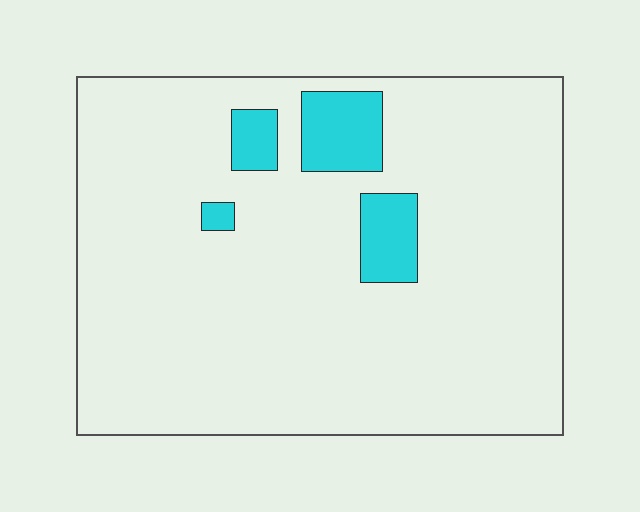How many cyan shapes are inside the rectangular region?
4.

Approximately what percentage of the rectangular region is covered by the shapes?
Approximately 10%.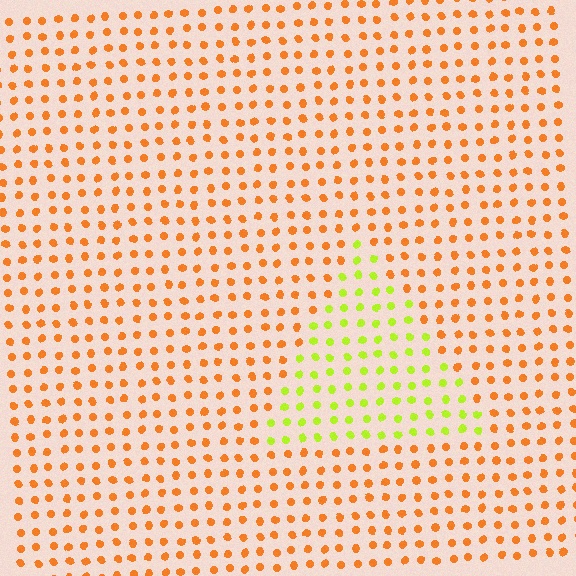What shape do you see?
I see a triangle.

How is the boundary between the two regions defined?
The boundary is defined purely by a slight shift in hue (about 54 degrees). Spacing, size, and orientation are identical on both sides.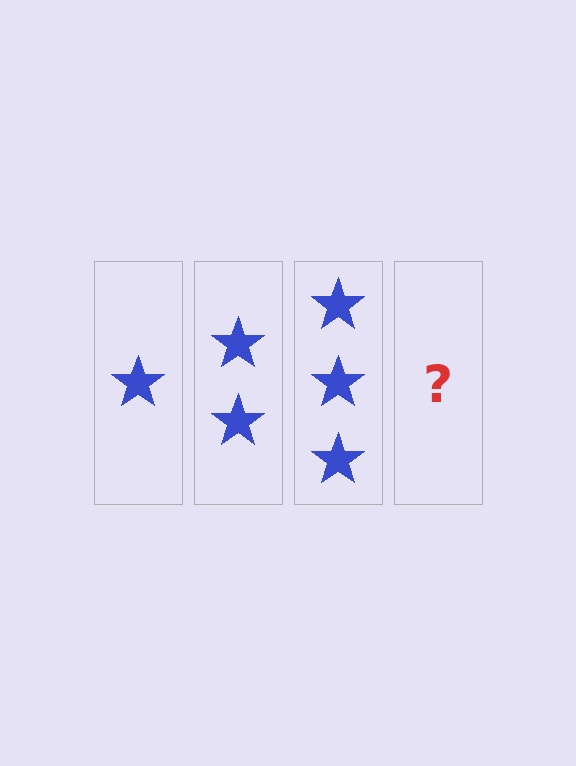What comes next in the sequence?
The next element should be 4 stars.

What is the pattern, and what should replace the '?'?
The pattern is that each step adds one more star. The '?' should be 4 stars.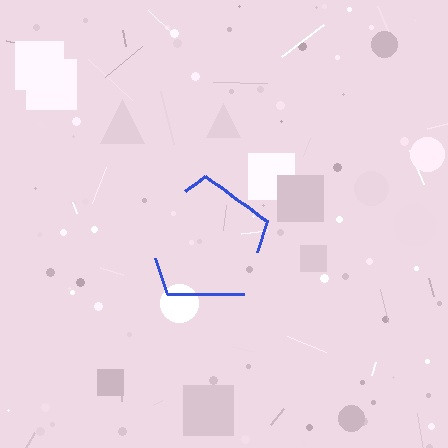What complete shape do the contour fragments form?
The contour fragments form a pentagon.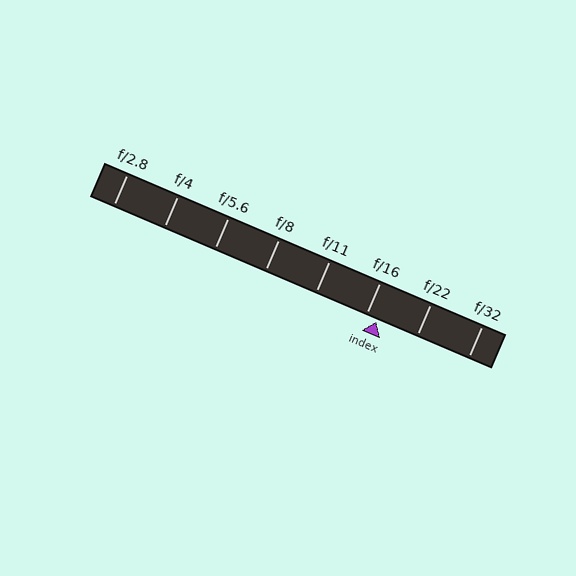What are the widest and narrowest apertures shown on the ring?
The widest aperture shown is f/2.8 and the narrowest is f/32.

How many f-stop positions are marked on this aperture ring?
There are 8 f-stop positions marked.